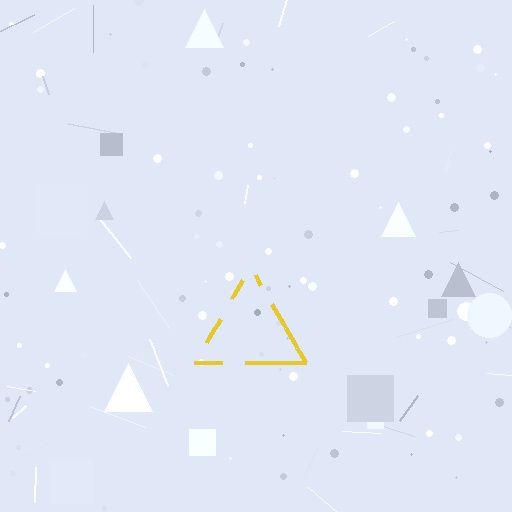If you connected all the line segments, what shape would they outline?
They would outline a triangle.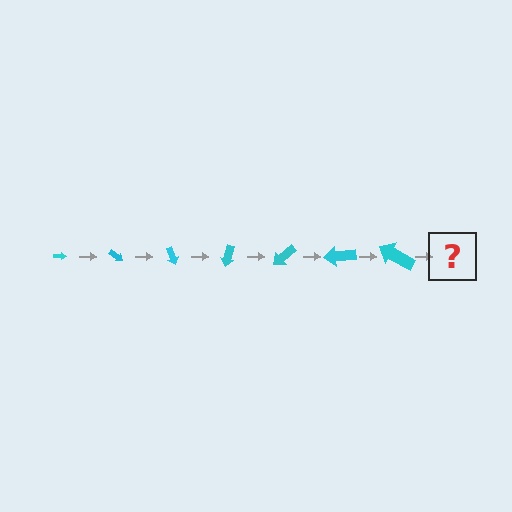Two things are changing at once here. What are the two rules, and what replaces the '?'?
The two rules are that the arrow grows larger each step and it rotates 35 degrees each step. The '?' should be an arrow, larger than the previous one and rotated 245 degrees from the start.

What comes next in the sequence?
The next element should be an arrow, larger than the previous one and rotated 245 degrees from the start.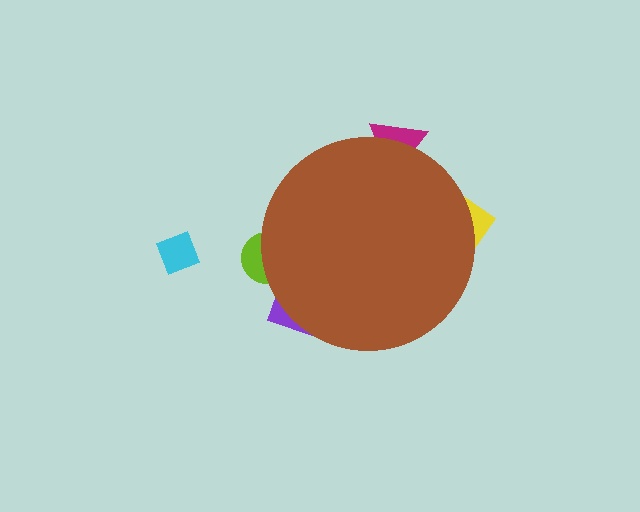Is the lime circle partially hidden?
Yes, the lime circle is partially hidden behind the brown circle.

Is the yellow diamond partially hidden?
Yes, the yellow diamond is partially hidden behind the brown circle.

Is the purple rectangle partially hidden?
Yes, the purple rectangle is partially hidden behind the brown circle.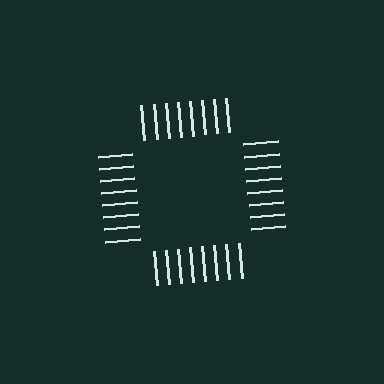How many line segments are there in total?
32 — 8 along each of the 4 edges.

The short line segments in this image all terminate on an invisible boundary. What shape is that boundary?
An illusory square — the line segments terminate on its edges but no continuous stroke is drawn.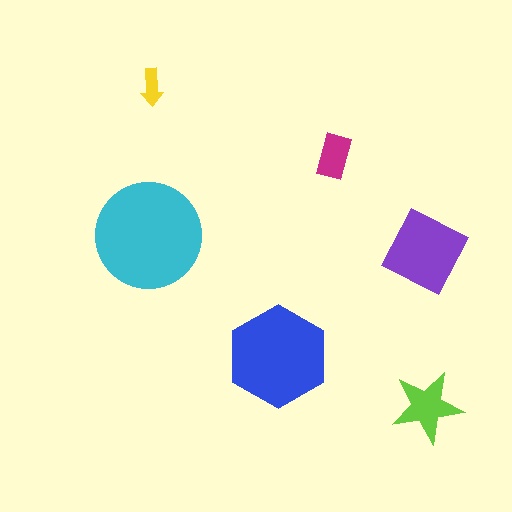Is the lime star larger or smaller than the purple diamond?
Smaller.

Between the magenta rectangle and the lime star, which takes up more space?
The lime star.